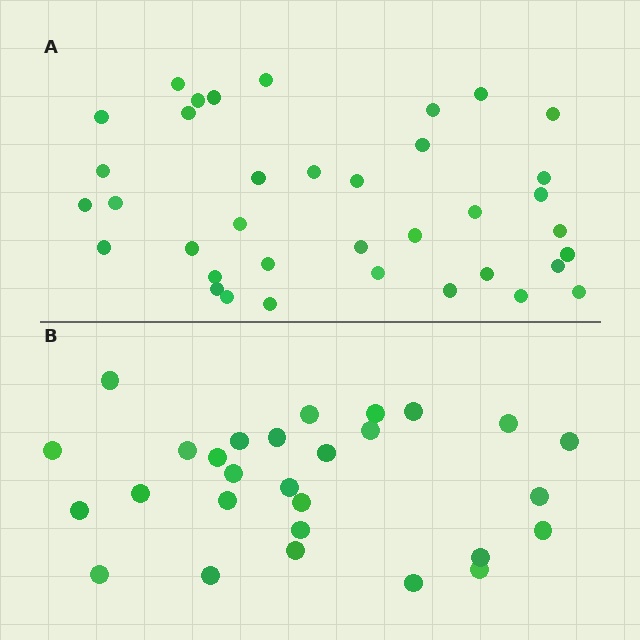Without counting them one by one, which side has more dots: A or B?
Region A (the top region) has more dots.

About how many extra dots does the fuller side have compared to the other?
Region A has roughly 8 or so more dots than region B.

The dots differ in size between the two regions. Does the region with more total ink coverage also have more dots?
No. Region B has more total ink coverage because its dots are larger, but region A actually contains more individual dots. Total area can be misleading — the number of items is what matters here.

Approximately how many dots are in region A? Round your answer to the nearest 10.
About 40 dots. (The exact count is 37, which rounds to 40.)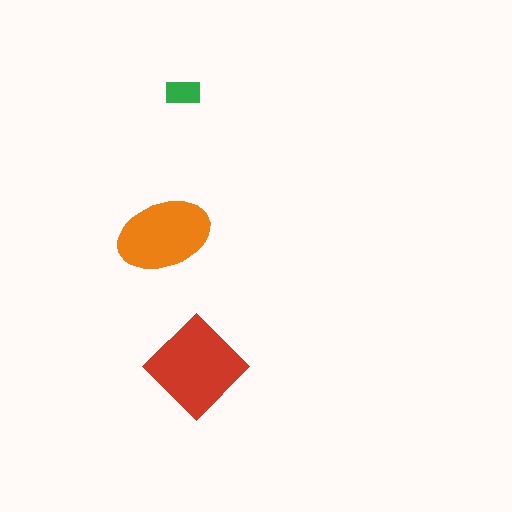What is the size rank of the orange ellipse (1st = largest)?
2nd.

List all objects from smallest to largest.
The green rectangle, the orange ellipse, the red diamond.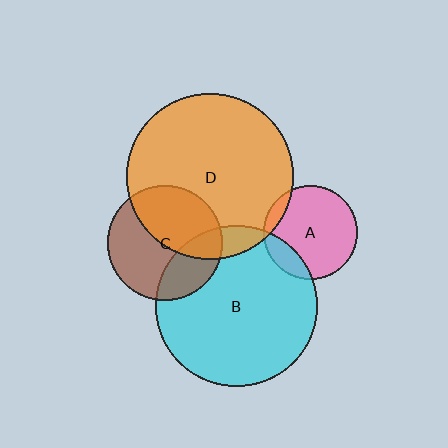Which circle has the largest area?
Circle D (orange).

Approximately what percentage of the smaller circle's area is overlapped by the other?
Approximately 45%.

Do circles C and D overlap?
Yes.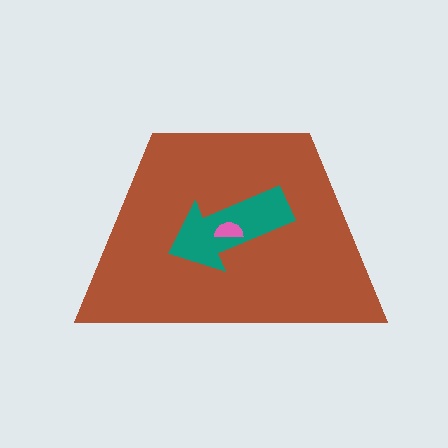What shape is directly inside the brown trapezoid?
The teal arrow.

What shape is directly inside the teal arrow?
The pink semicircle.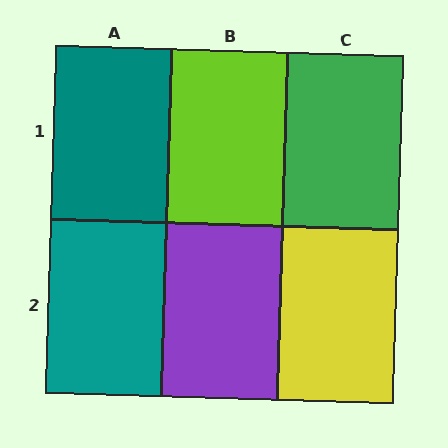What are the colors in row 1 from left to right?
Teal, lime, green.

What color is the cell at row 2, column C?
Yellow.